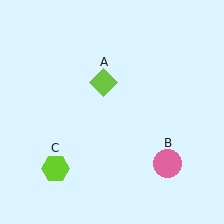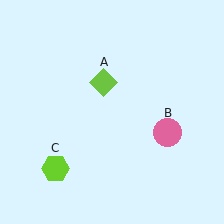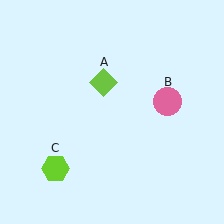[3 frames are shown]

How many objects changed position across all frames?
1 object changed position: pink circle (object B).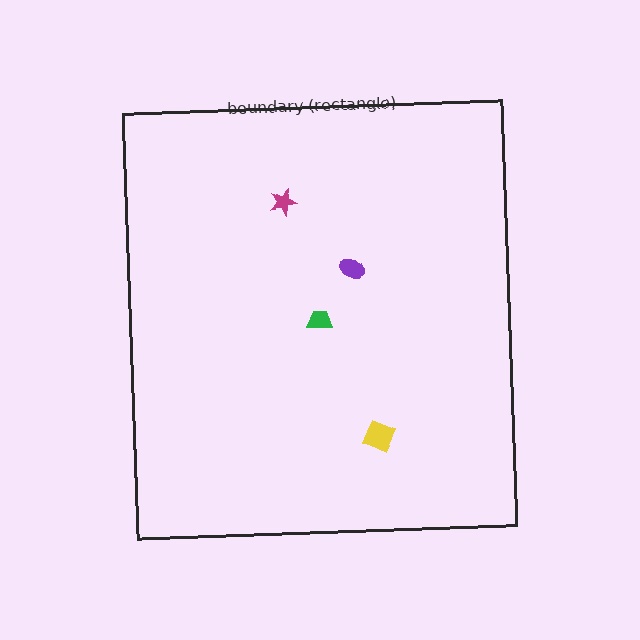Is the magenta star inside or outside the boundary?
Inside.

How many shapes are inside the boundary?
4 inside, 0 outside.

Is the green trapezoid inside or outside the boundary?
Inside.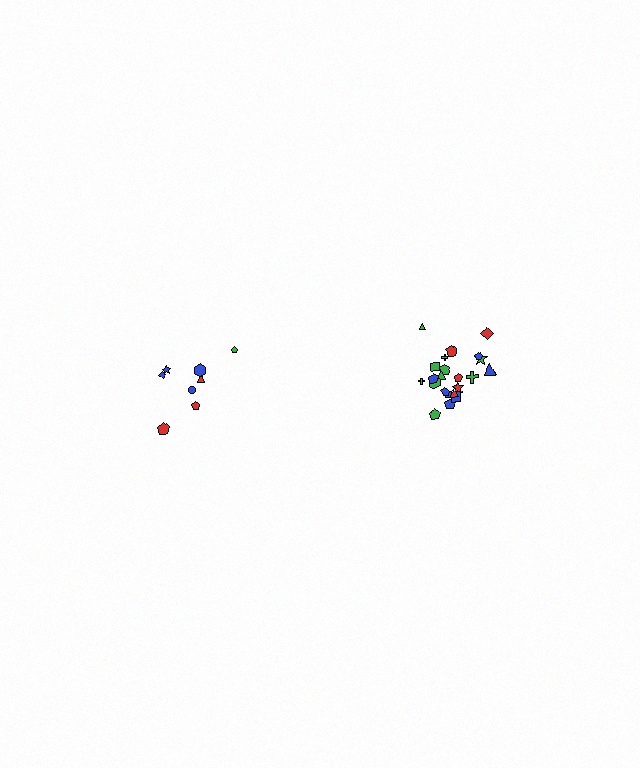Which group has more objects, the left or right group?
The right group.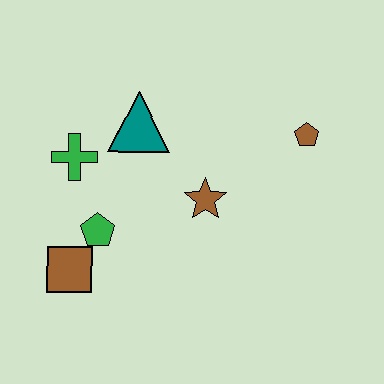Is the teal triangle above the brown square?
Yes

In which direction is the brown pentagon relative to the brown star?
The brown pentagon is to the right of the brown star.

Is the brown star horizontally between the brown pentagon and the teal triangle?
Yes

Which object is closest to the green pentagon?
The brown square is closest to the green pentagon.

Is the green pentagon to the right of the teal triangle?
No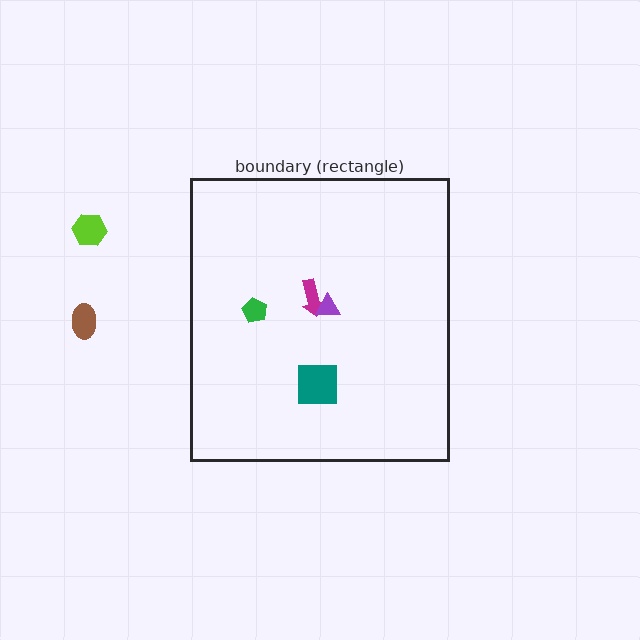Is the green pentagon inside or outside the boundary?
Inside.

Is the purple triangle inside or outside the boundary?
Inside.